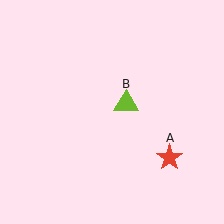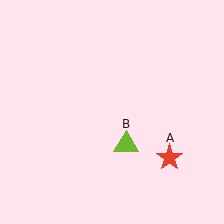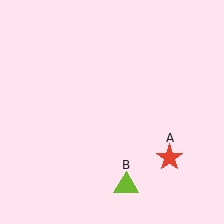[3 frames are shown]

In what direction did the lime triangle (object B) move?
The lime triangle (object B) moved down.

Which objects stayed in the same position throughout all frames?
Red star (object A) remained stationary.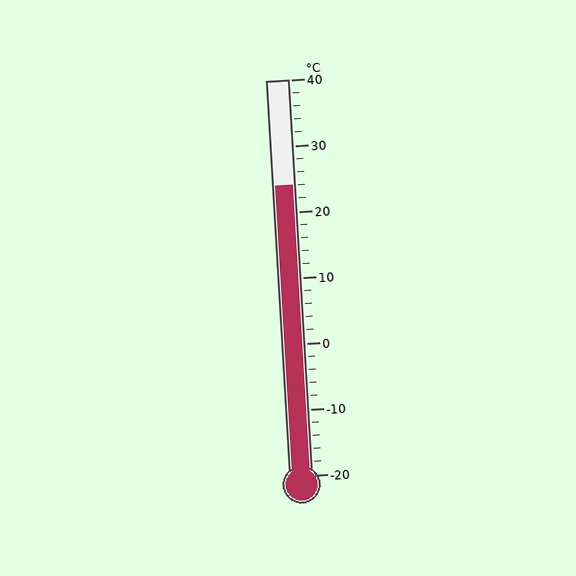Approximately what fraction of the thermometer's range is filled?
The thermometer is filled to approximately 75% of its range.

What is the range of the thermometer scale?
The thermometer scale ranges from -20°C to 40°C.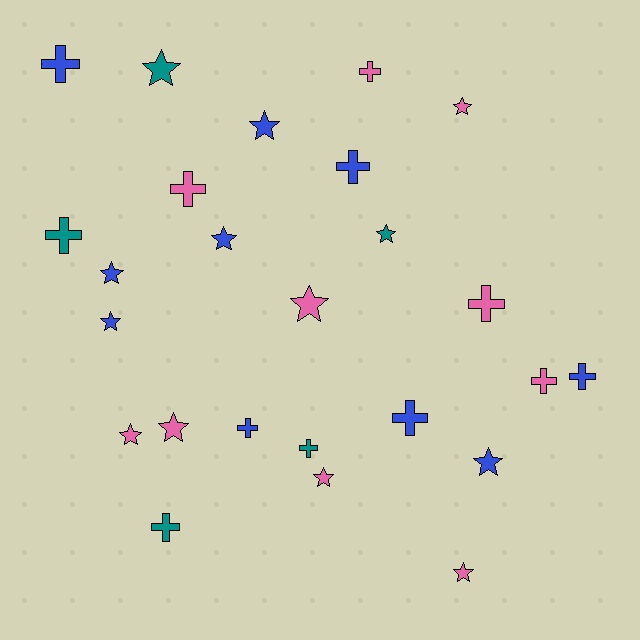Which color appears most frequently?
Blue, with 10 objects.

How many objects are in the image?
There are 25 objects.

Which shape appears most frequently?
Star, with 13 objects.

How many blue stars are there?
There are 5 blue stars.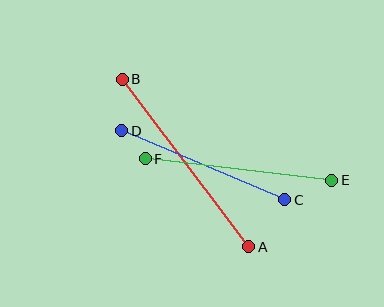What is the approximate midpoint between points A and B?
The midpoint is at approximately (185, 163) pixels.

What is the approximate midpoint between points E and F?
The midpoint is at approximately (239, 169) pixels.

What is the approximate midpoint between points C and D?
The midpoint is at approximately (203, 165) pixels.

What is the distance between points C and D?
The distance is approximately 177 pixels.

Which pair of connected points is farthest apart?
Points A and B are farthest apart.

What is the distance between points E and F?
The distance is approximately 187 pixels.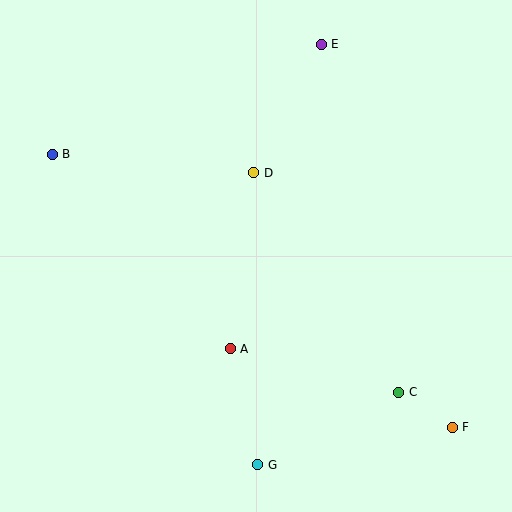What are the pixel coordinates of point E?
Point E is at (321, 44).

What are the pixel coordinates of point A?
Point A is at (230, 349).